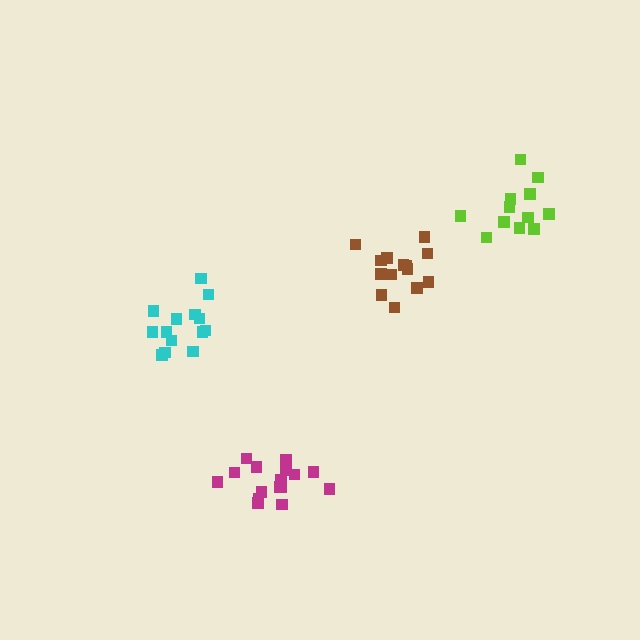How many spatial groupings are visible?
There are 4 spatial groupings.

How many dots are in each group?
Group 1: 16 dots, Group 2: 14 dots, Group 3: 14 dots, Group 4: 12 dots (56 total).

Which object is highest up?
The lime cluster is topmost.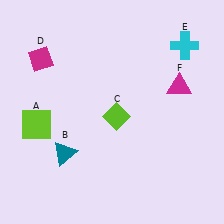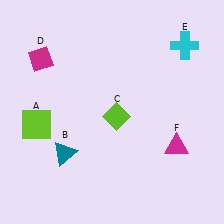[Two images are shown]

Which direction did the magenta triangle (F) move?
The magenta triangle (F) moved down.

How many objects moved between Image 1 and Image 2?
1 object moved between the two images.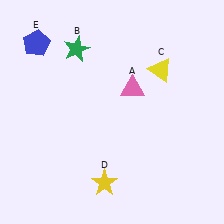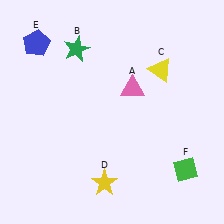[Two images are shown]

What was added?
A green diamond (F) was added in Image 2.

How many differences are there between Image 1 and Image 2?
There is 1 difference between the two images.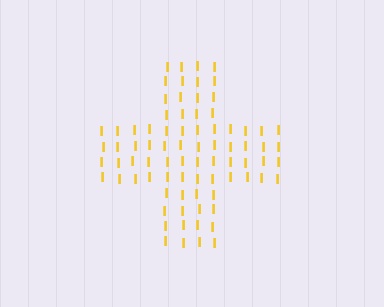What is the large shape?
The large shape is a cross.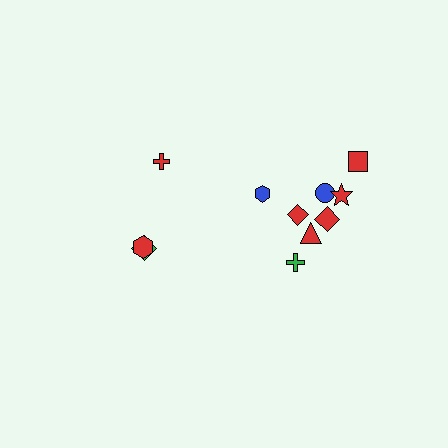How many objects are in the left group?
There are 3 objects.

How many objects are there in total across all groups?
There are 11 objects.